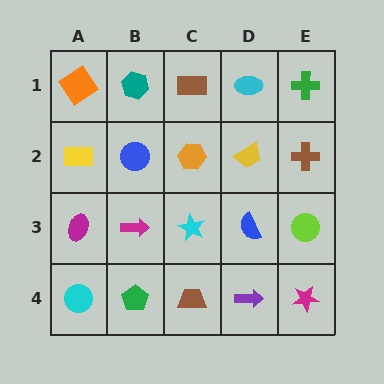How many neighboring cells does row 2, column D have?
4.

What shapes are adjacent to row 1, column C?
An orange hexagon (row 2, column C), a teal hexagon (row 1, column B), a cyan ellipse (row 1, column D).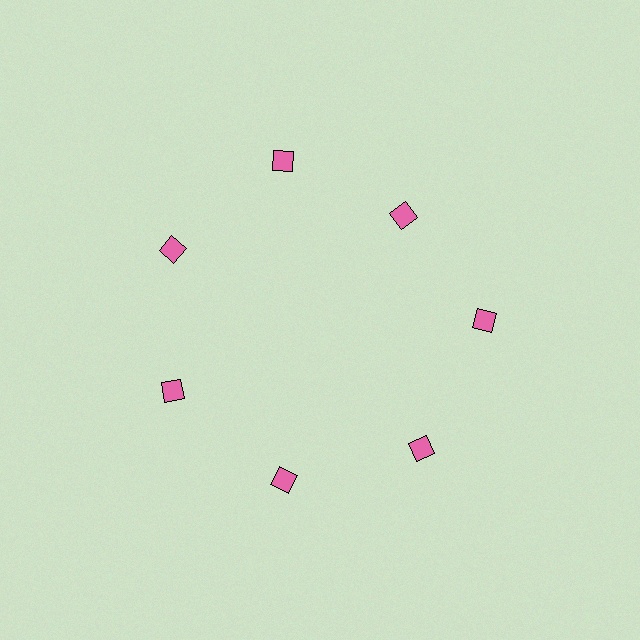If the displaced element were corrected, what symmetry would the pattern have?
It would have 7-fold rotational symmetry — the pattern would map onto itself every 51 degrees.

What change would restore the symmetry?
The symmetry would be restored by moving it outward, back onto the ring so that all 7 squares sit at equal angles and equal distance from the center.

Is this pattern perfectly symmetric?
No. The 7 pink squares are arranged in a ring, but one element near the 1 o'clock position is pulled inward toward the center, breaking the 7-fold rotational symmetry.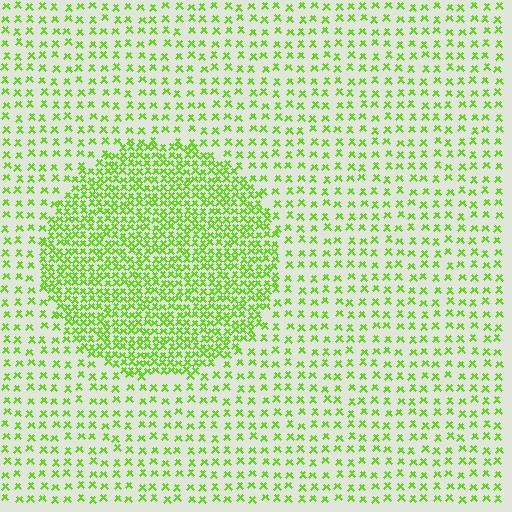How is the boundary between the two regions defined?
The boundary is defined by a change in element density (approximately 2.4x ratio). All elements are the same color, size, and shape.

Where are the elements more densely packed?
The elements are more densely packed inside the circle boundary.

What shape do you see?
I see a circle.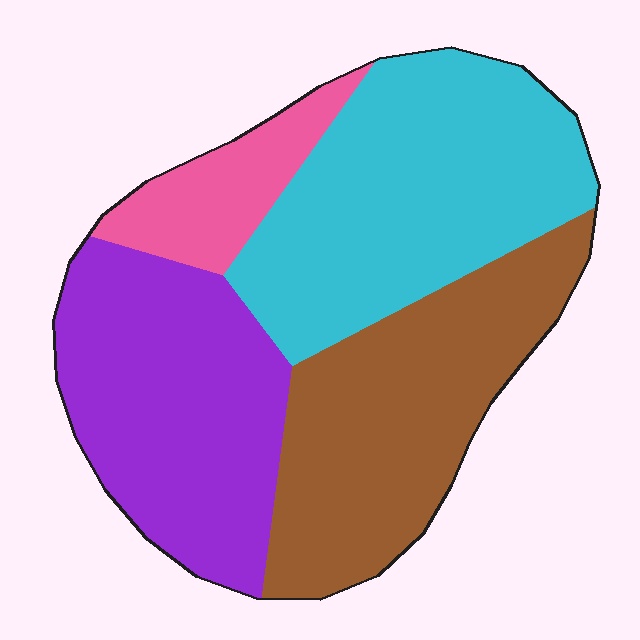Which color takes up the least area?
Pink, at roughly 10%.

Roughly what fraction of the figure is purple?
Purple takes up about one quarter (1/4) of the figure.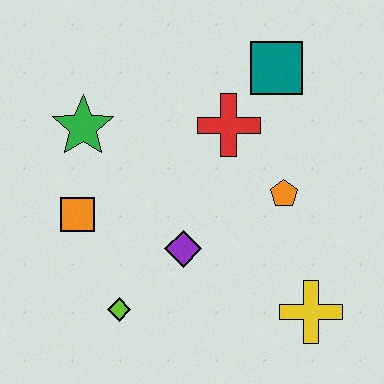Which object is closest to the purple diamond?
The lime diamond is closest to the purple diamond.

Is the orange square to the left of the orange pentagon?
Yes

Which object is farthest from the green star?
The yellow cross is farthest from the green star.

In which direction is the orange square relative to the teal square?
The orange square is to the left of the teal square.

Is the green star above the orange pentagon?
Yes